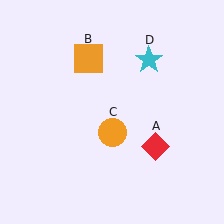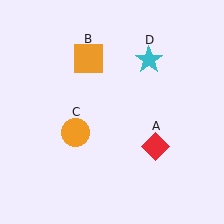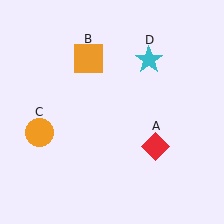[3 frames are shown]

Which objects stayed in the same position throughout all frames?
Red diamond (object A) and orange square (object B) and cyan star (object D) remained stationary.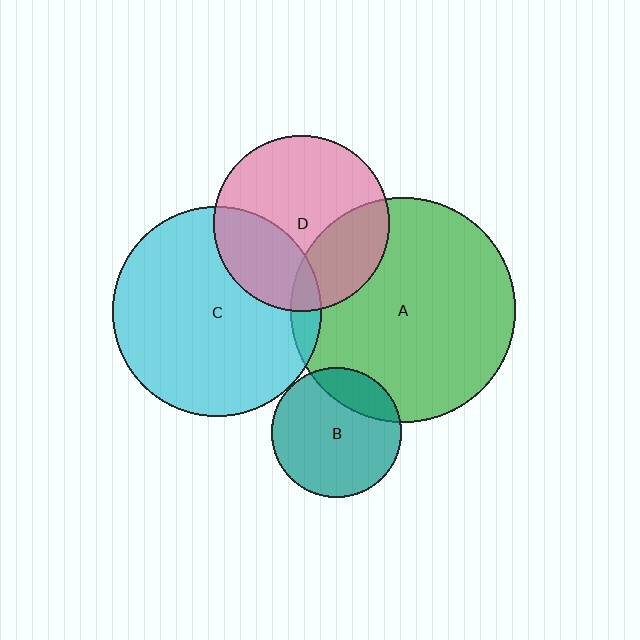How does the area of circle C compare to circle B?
Approximately 2.6 times.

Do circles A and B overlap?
Yes.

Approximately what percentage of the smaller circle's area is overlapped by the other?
Approximately 20%.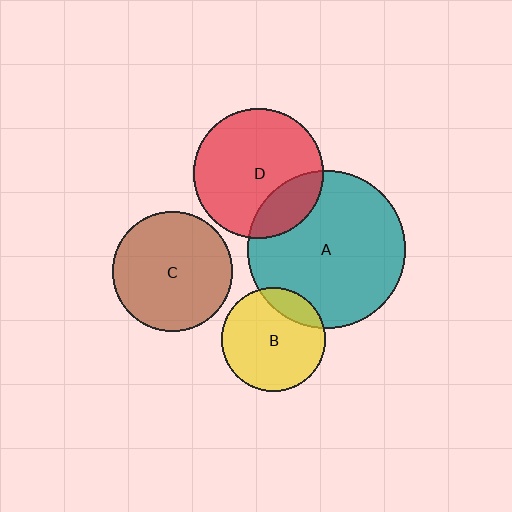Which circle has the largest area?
Circle A (teal).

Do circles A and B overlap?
Yes.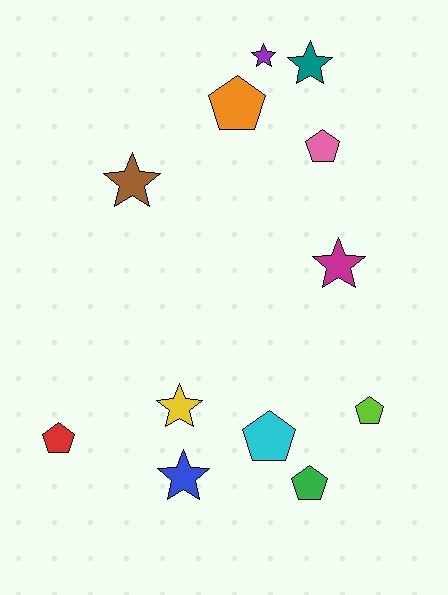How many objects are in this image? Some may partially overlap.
There are 12 objects.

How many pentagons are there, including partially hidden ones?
There are 6 pentagons.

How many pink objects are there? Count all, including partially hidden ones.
There is 1 pink object.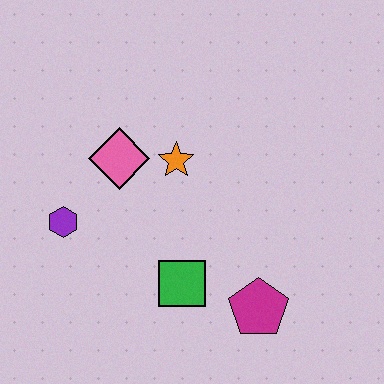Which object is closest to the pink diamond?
The orange star is closest to the pink diamond.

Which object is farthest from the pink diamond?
The magenta pentagon is farthest from the pink diamond.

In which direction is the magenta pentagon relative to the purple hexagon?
The magenta pentagon is to the right of the purple hexagon.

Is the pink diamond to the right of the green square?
No